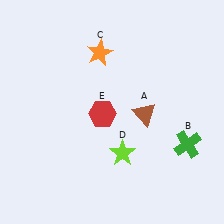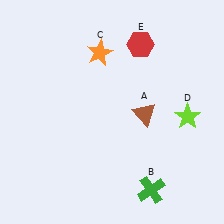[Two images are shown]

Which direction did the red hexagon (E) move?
The red hexagon (E) moved up.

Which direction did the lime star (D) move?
The lime star (D) moved right.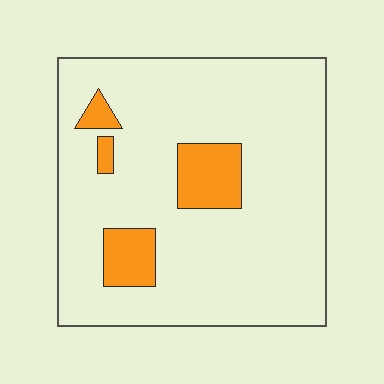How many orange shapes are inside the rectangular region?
4.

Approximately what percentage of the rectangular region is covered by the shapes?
Approximately 10%.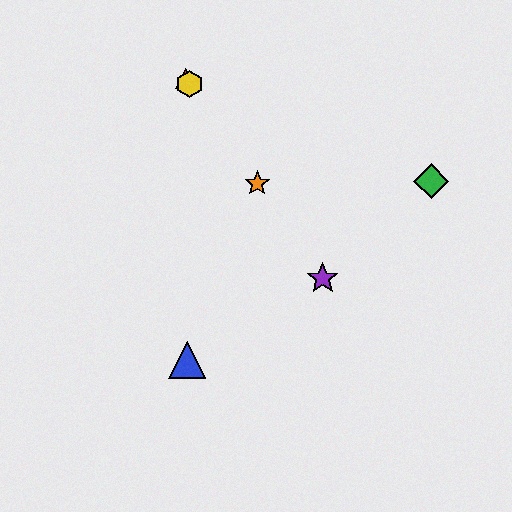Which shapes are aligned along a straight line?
The red triangle, the yellow hexagon, the purple star, the orange star are aligned along a straight line.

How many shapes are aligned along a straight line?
4 shapes (the red triangle, the yellow hexagon, the purple star, the orange star) are aligned along a straight line.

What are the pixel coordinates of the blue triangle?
The blue triangle is at (187, 360).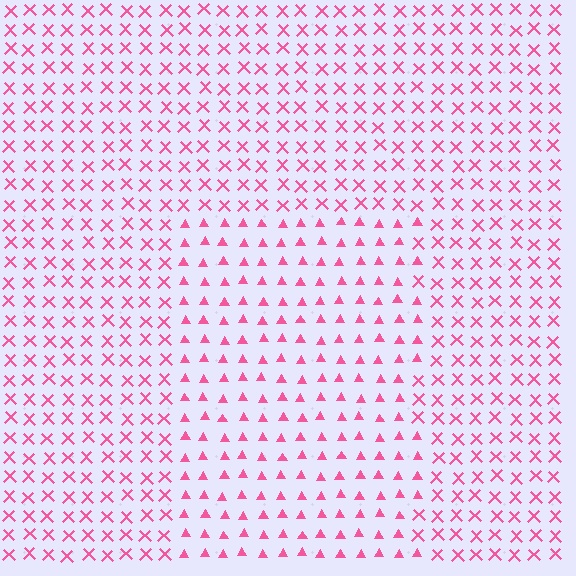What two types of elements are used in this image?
The image uses triangles inside the rectangle region and X marks outside it.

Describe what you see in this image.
The image is filled with small pink elements arranged in a uniform grid. A rectangle-shaped region contains triangles, while the surrounding area contains X marks. The boundary is defined purely by the change in element shape.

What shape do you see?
I see a rectangle.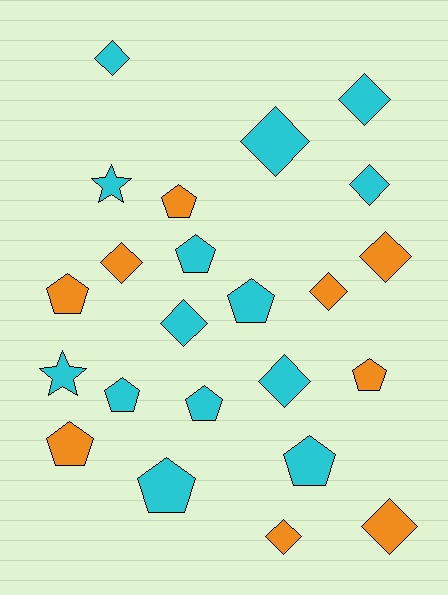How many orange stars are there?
There are no orange stars.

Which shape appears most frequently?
Diamond, with 11 objects.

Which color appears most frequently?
Cyan, with 14 objects.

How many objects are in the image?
There are 23 objects.